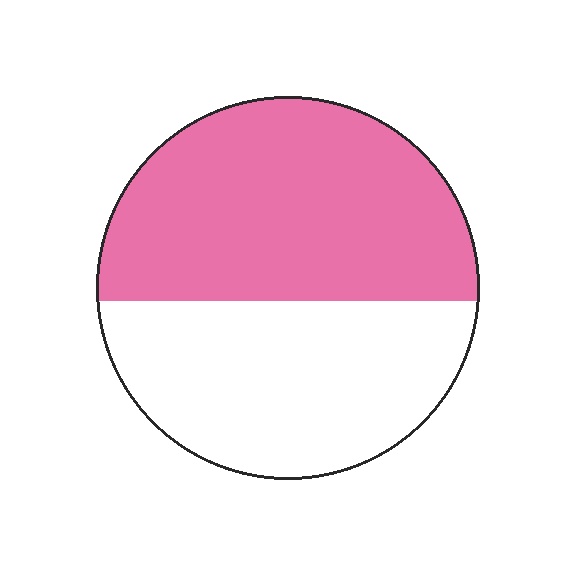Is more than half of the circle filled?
Yes.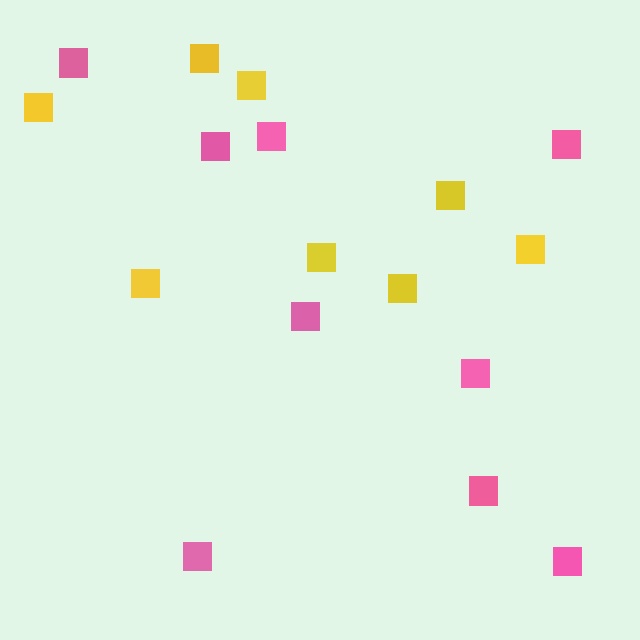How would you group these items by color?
There are 2 groups: one group of pink squares (9) and one group of yellow squares (8).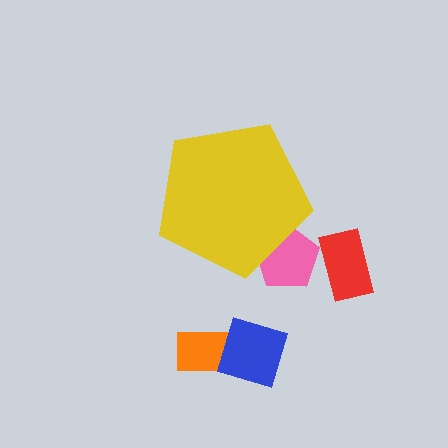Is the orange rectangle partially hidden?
No, the orange rectangle is fully visible.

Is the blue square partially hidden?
No, the blue square is fully visible.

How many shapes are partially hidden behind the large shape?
1 shape is partially hidden.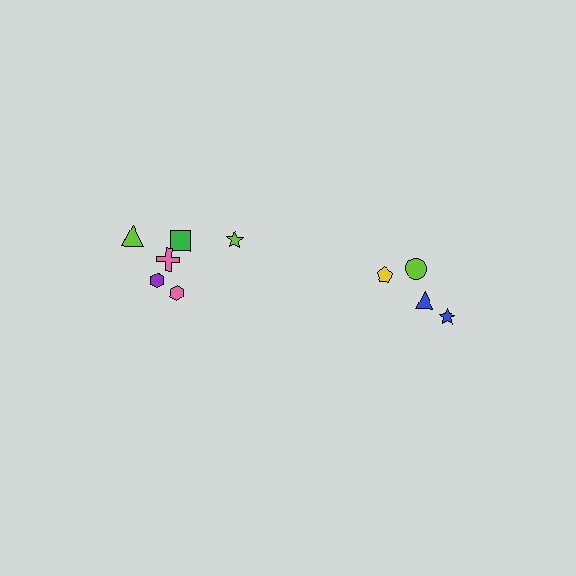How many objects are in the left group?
There are 6 objects.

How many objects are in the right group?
There are 4 objects.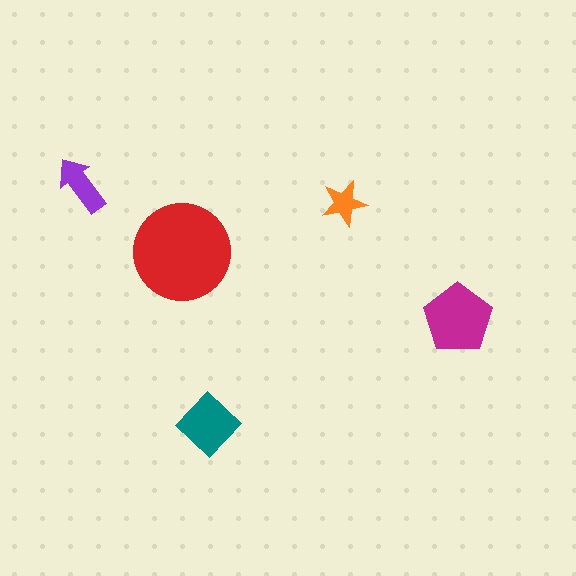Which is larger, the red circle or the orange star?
The red circle.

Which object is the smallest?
The orange star.